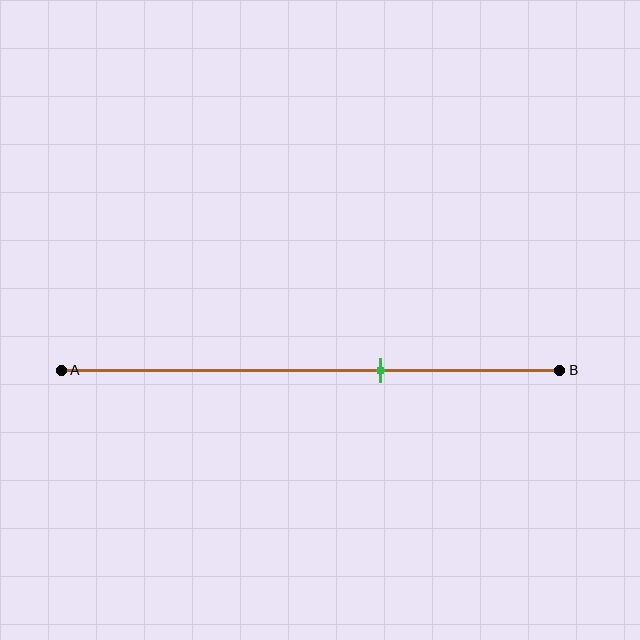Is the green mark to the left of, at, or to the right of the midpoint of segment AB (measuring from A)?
The green mark is to the right of the midpoint of segment AB.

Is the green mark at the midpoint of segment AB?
No, the mark is at about 65% from A, not at the 50% midpoint.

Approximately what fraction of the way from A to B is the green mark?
The green mark is approximately 65% of the way from A to B.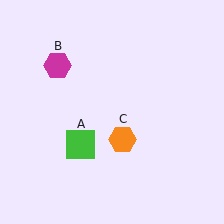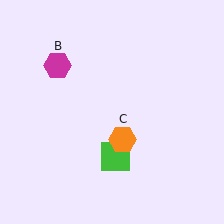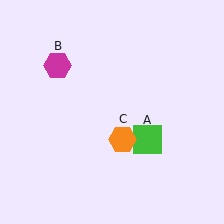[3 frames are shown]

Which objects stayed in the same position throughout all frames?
Magenta hexagon (object B) and orange hexagon (object C) remained stationary.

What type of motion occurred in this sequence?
The green square (object A) rotated counterclockwise around the center of the scene.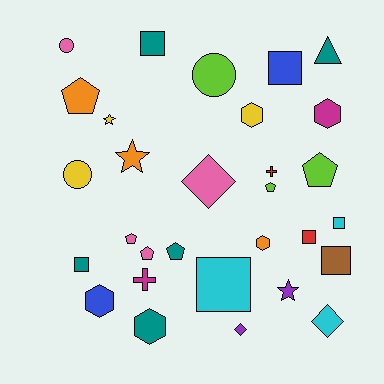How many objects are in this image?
There are 30 objects.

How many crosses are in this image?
There are 2 crosses.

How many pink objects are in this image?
There are 4 pink objects.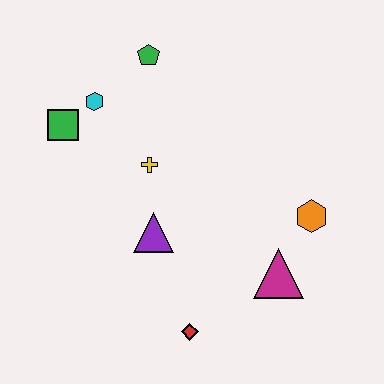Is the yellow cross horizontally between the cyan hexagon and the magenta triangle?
Yes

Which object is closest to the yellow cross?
The purple triangle is closest to the yellow cross.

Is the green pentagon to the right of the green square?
Yes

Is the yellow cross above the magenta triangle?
Yes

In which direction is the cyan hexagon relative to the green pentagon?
The cyan hexagon is to the left of the green pentagon.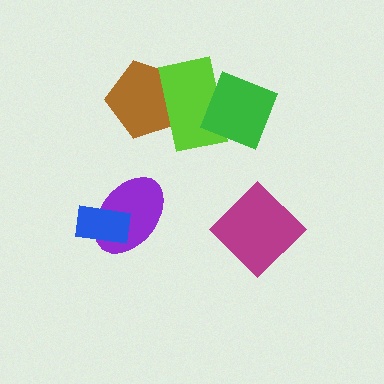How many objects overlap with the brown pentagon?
1 object overlaps with the brown pentagon.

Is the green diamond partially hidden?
No, no other shape covers it.